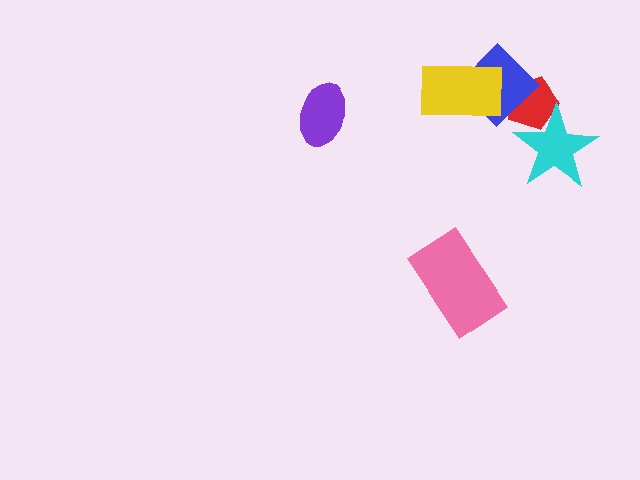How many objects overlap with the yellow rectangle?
1 object overlaps with the yellow rectangle.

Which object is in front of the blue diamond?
The yellow rectangle is in front of the blue diamond.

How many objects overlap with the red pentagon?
2 objects overlap with the red pentagon.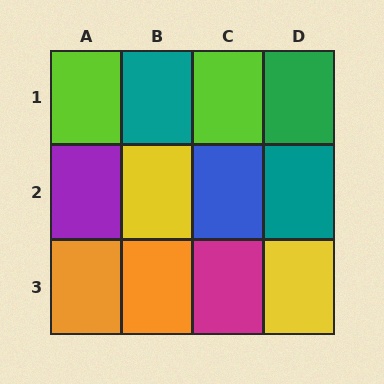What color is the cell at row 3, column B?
Orange.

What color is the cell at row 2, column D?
Teal.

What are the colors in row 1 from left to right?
Lime, teal, lime, green.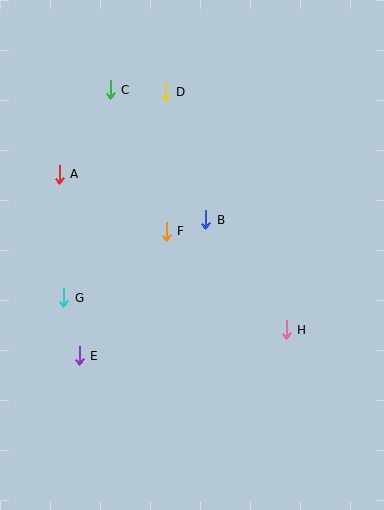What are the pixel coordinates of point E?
Point E is at (79, 356).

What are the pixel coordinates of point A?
Point A is at (59, 174).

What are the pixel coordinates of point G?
Point G is at (64, 298).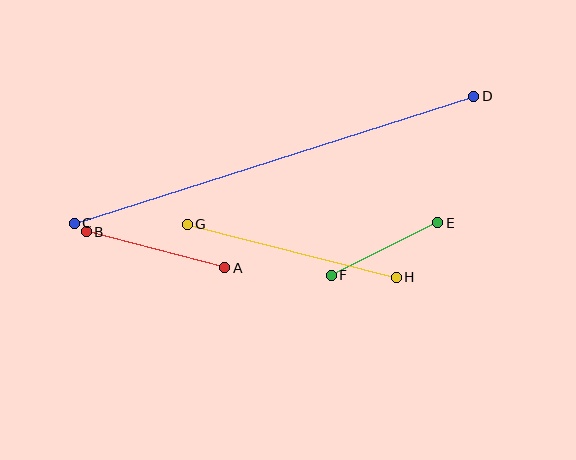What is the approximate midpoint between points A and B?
The midpoint is at approximately (156, 250) pixels.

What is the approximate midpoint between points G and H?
The midpoint is at approximately (292, 251) pixels.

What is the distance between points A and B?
The distance is approximately 143 pixels.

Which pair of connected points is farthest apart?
Points C and D are farthest apart.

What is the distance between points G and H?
The distance is approximately 216 pixels.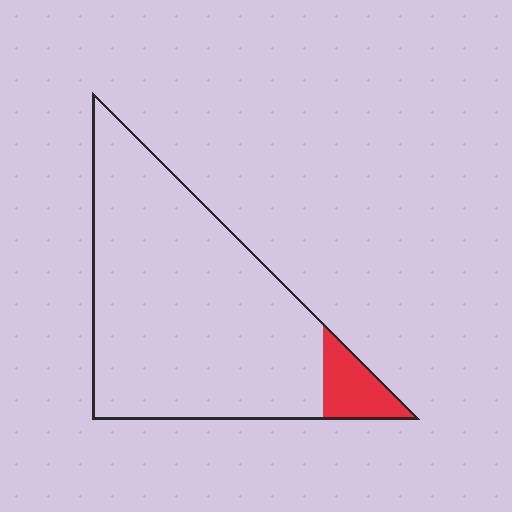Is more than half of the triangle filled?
No.